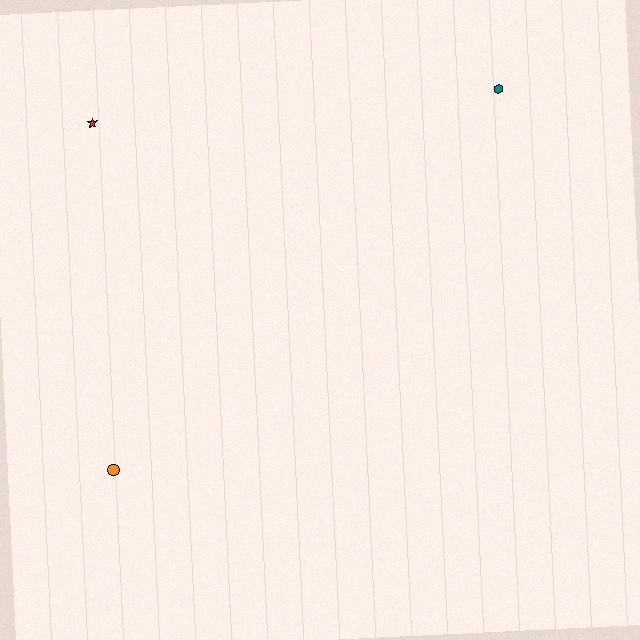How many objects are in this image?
There are 3 objects.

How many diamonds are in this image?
There are no diamonds.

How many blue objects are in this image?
There are no blue objects.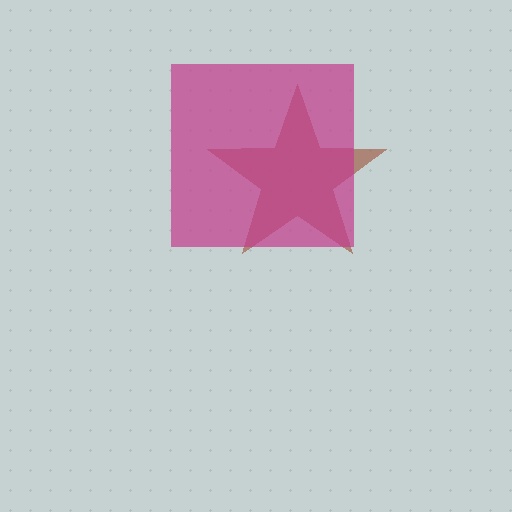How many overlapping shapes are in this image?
There are 2 overlapping shapes in the image.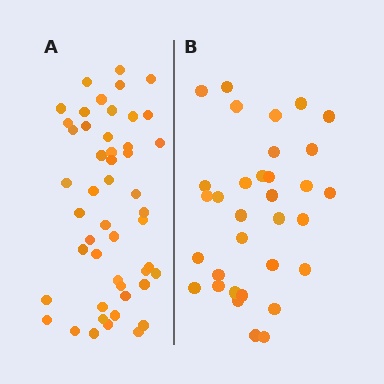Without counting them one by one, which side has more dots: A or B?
Region A (the left region) has more dots.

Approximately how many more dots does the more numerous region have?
Region A has approximately 15 more dots than region B.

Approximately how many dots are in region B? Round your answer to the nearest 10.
About 30 dots. (The exact count is 33, which rounds to 30.)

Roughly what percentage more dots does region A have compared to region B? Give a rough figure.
About 50% more.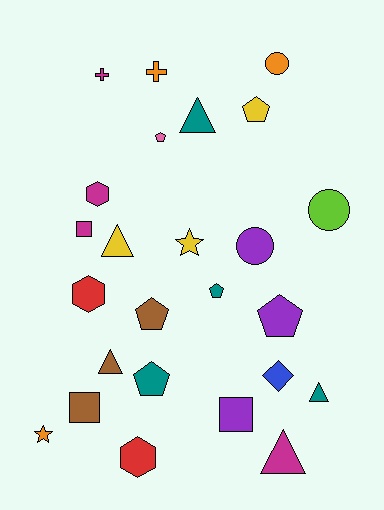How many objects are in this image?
There are 25 objects.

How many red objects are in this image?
There are 2 red objects.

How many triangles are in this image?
There are 5 triangles.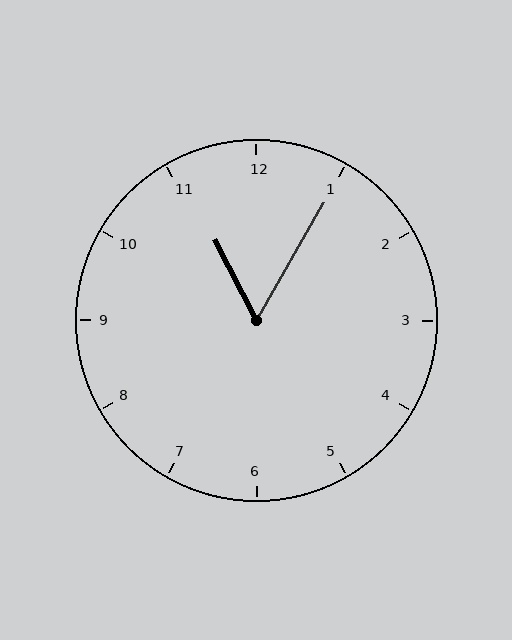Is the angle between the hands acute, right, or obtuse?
It is acute.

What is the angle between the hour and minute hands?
Approximately 58 degrees.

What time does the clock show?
11:05.